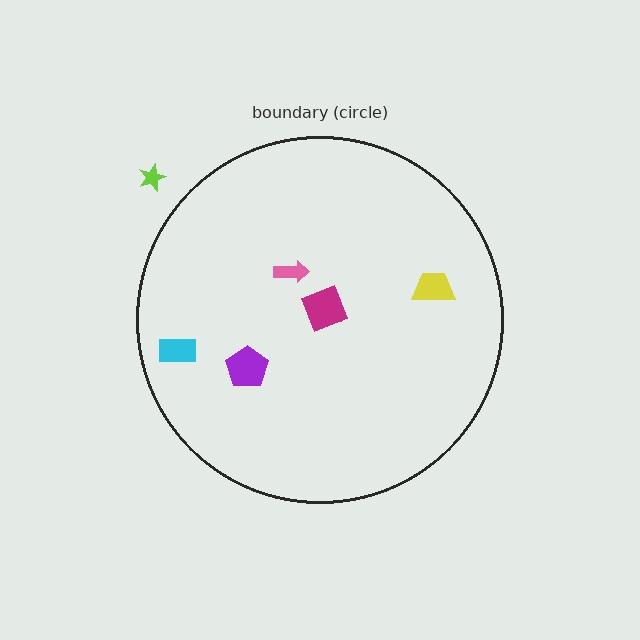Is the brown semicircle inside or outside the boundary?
Inside.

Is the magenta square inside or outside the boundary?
Inside.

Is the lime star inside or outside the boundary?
Outside.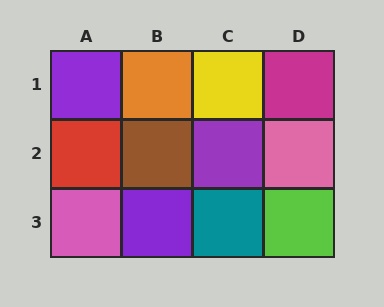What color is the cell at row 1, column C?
Yellow.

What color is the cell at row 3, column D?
Lime.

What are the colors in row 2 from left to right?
Red, brown, purple, pink.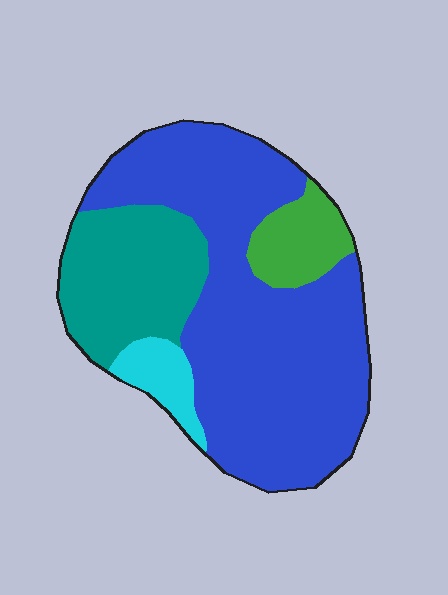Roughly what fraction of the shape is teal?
Teal covers 22% of the shape.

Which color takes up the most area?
Blue, at roughly 65%.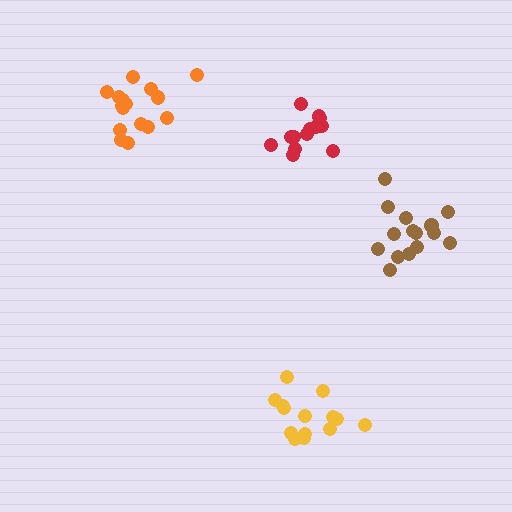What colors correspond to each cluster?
The clusters are colored: brown, red, orange, yellow.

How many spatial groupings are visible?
There are 4 spatial groupings.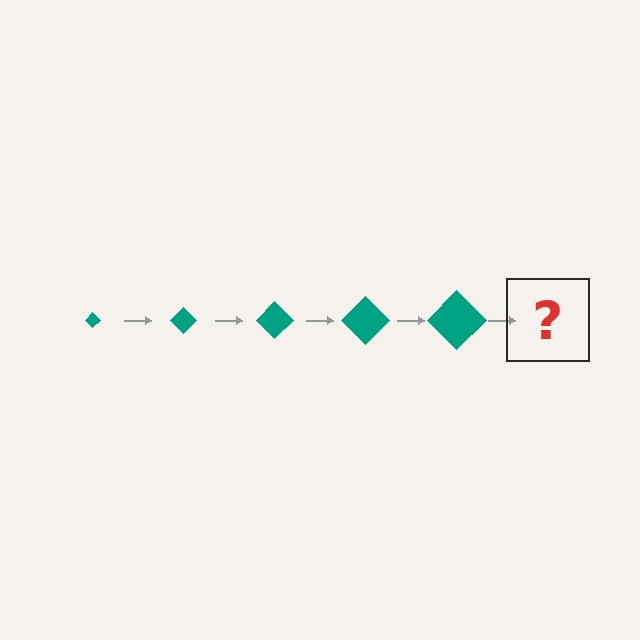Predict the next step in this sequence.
The next step is a teal diamond, larger than the previous one.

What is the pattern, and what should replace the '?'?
The pattern is that the diamond gets progressively larger each step. The '?' should be a teal diamond, larger than the previous one.